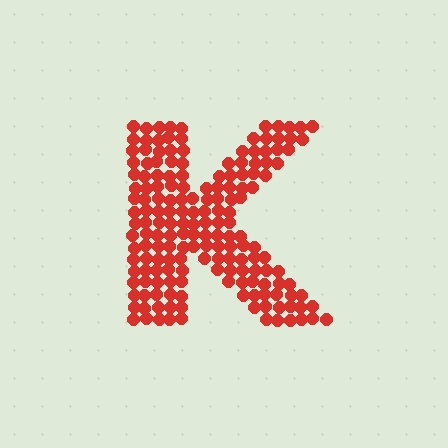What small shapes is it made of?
It is made of small circles.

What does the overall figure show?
The overall figure shows the letter K.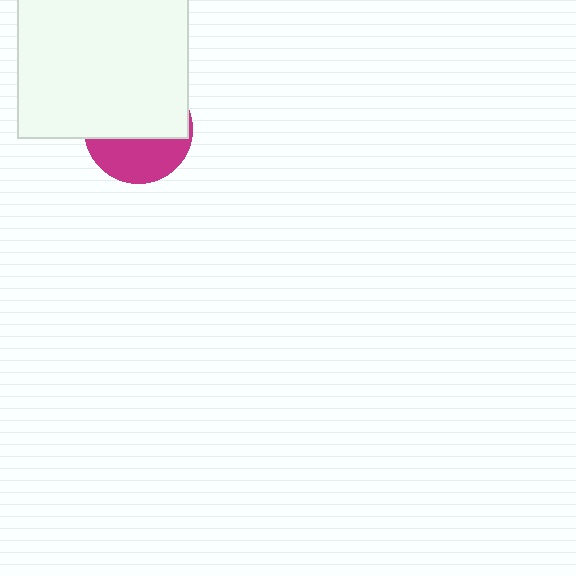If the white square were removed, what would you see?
You would see the complete magenta circle.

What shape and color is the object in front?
The object in front is a white square.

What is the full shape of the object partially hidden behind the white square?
The partially hidden object is a magenta circle.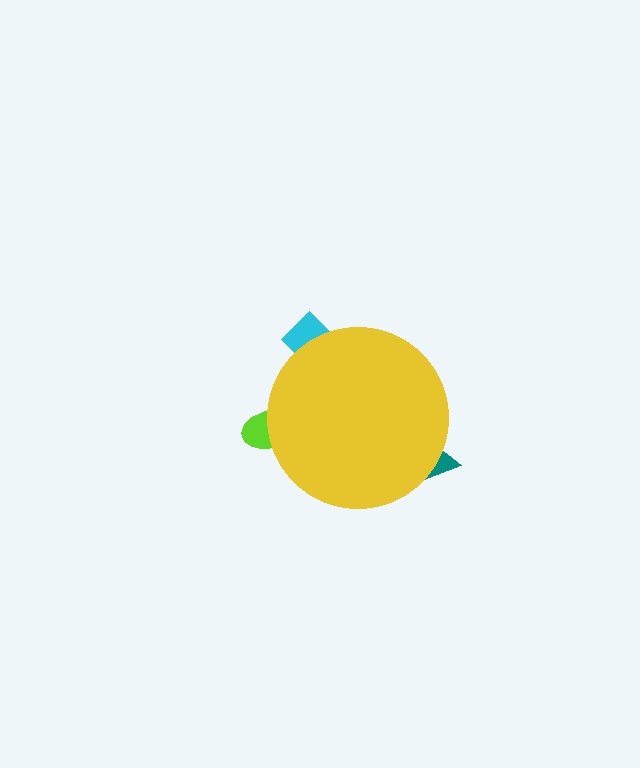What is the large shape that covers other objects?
A yellow circle.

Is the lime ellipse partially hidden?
Yes, the lime ellipse is partially hidden behind the yellow circle.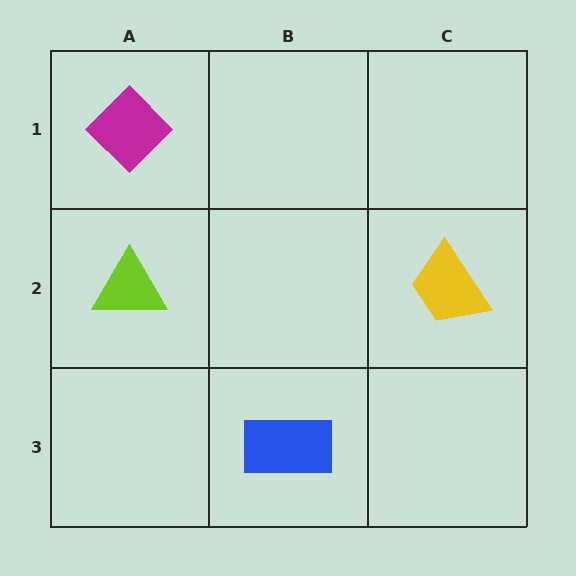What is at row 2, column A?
A lime triangle.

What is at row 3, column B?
A blue rectangle.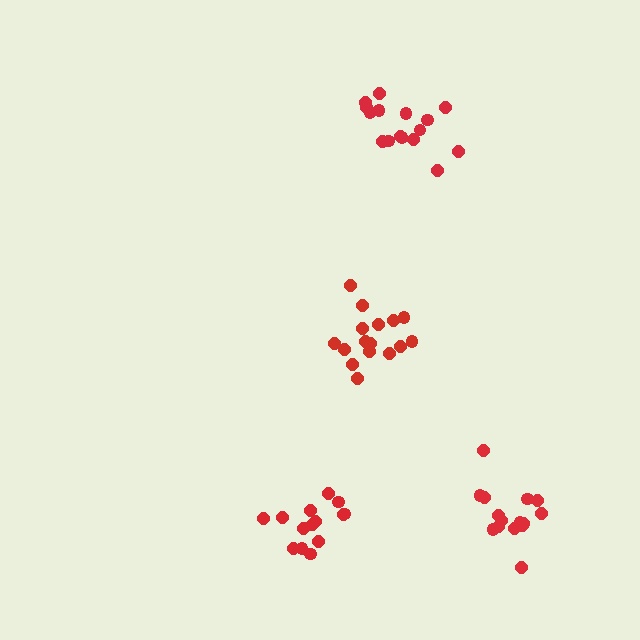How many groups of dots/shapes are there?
There are 4 groups.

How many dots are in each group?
Group 1: 15 dots, Group 2: 14 dots, Group 3: 16 dots, Group 4: 16 dots (61 total).